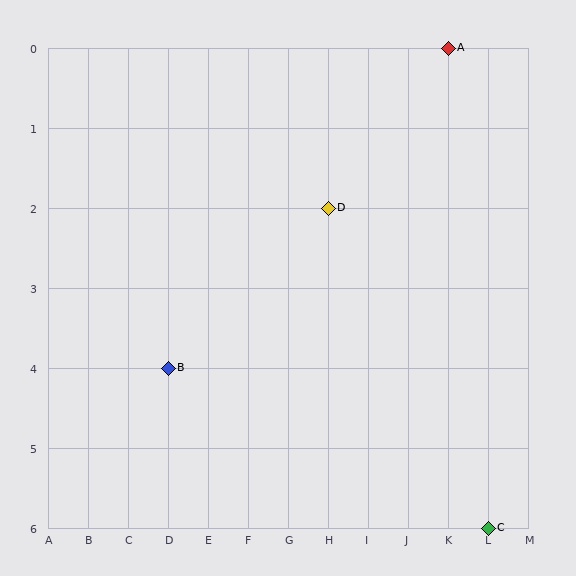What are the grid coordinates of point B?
Point B is at grid coordinates (D, 4).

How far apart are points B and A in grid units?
Points B and A are 7 columns and 4 rows apart (about 8.1 grid units diagonally).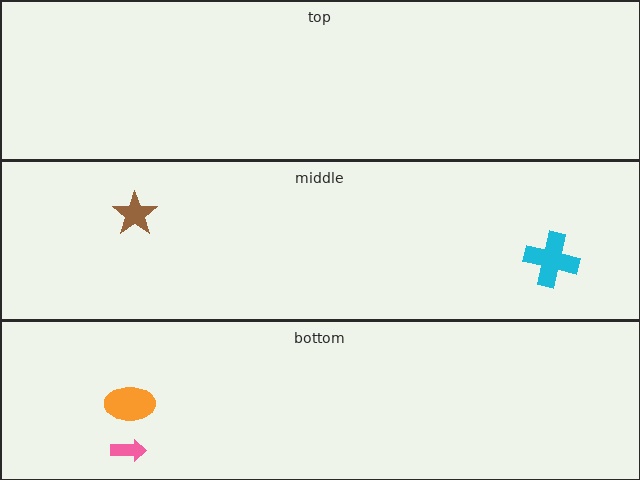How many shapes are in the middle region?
2.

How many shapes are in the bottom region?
2.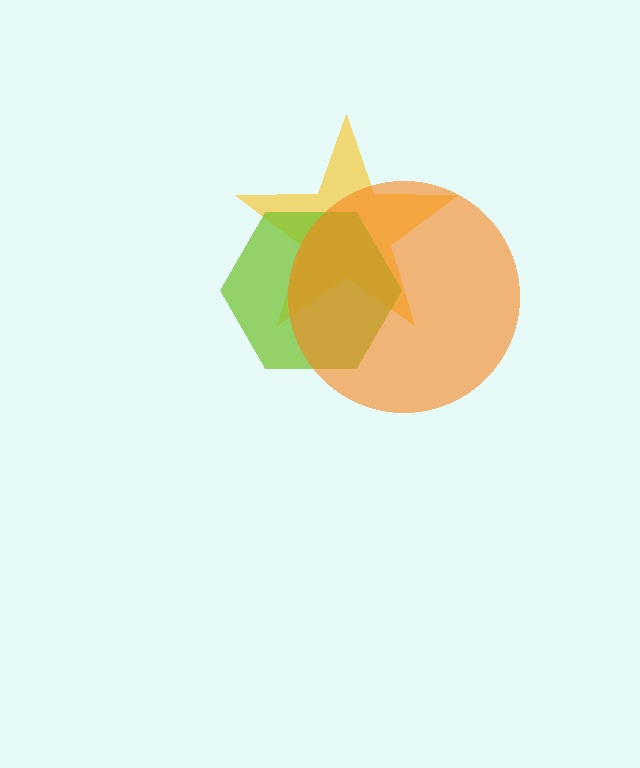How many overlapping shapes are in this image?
There are 3 overlapping shapes in the image.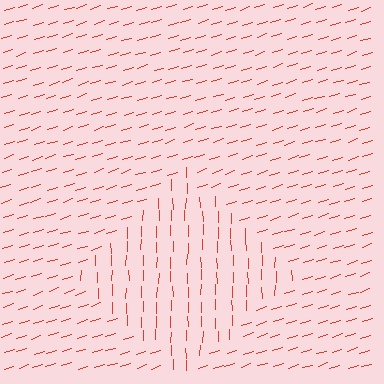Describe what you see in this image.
The image is filled with small red line segments. A diamond region in the image has lines oriented differently from the surrounding lines, creating a visible texture boundary.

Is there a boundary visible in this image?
Yes, there is a texture boundary formed by a change in line orientation.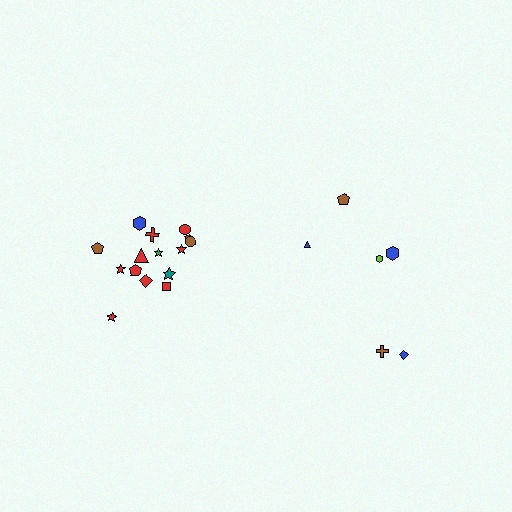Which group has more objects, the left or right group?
The left group.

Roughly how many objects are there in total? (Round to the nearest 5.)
Roughly 20 objects in total.